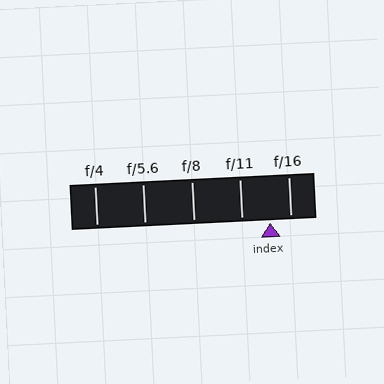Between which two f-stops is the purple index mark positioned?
The index mark is between f/11 and f/16.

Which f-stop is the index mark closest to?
The index mark is closest to f/16.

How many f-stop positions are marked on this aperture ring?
There are 5 f-stop positions marked.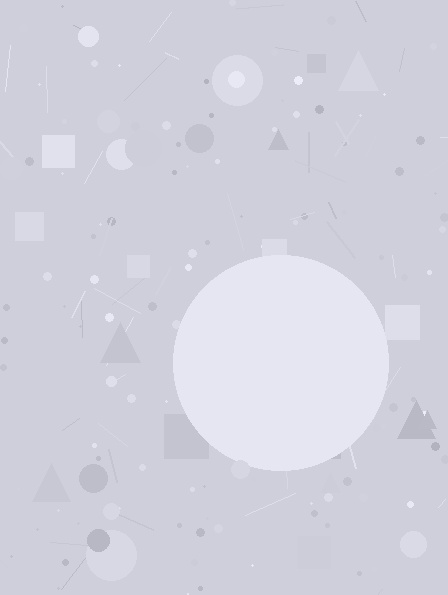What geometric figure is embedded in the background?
A circle is embedded in the background.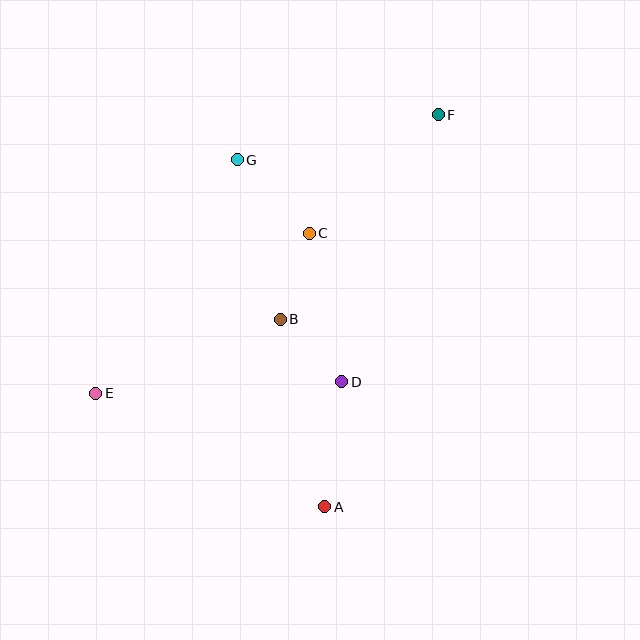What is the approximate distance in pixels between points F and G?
The distance between F and G is approximately 206 pixels.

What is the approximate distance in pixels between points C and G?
The distance between C and G is approximately 103 pixels.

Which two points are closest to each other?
Points B and D are closest to each other.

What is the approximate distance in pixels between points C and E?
The distance between C and E is approximately 267 pixels.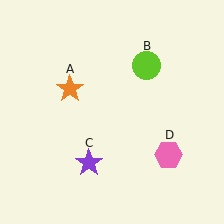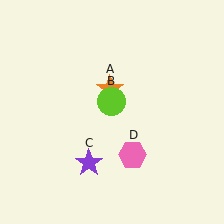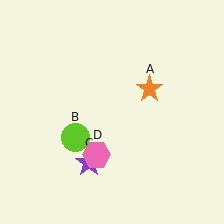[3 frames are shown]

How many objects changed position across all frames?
3 objects changed position: orange star (object A), lime circle (object B), pink hexagon (object D).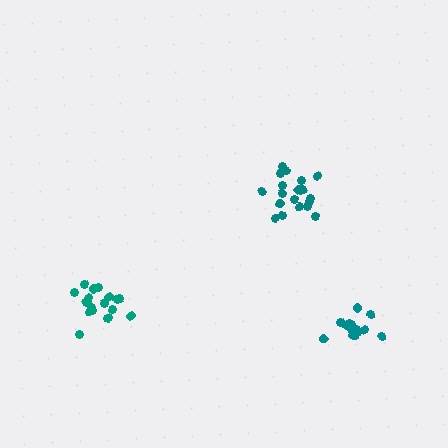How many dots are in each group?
Group 1: 19 dots, Group 2: 20 dots, Group 3: 15 dots (54 total).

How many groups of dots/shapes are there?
There are 3 groups.